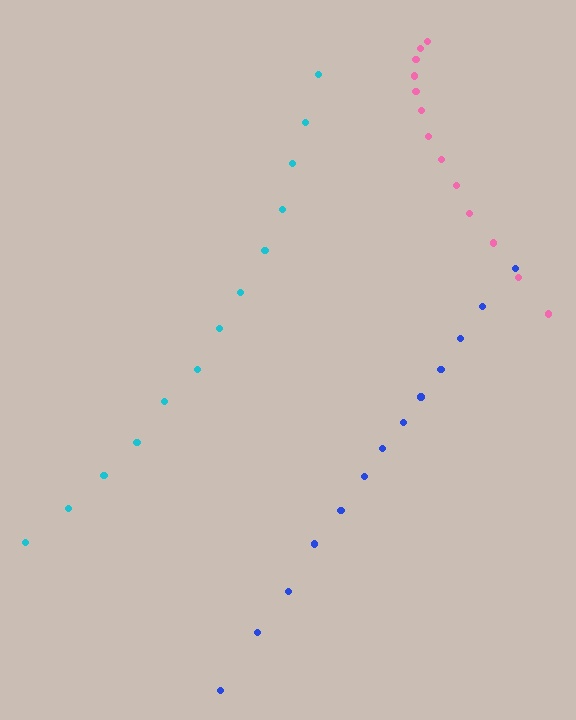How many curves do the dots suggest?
There are 3 distinct paths.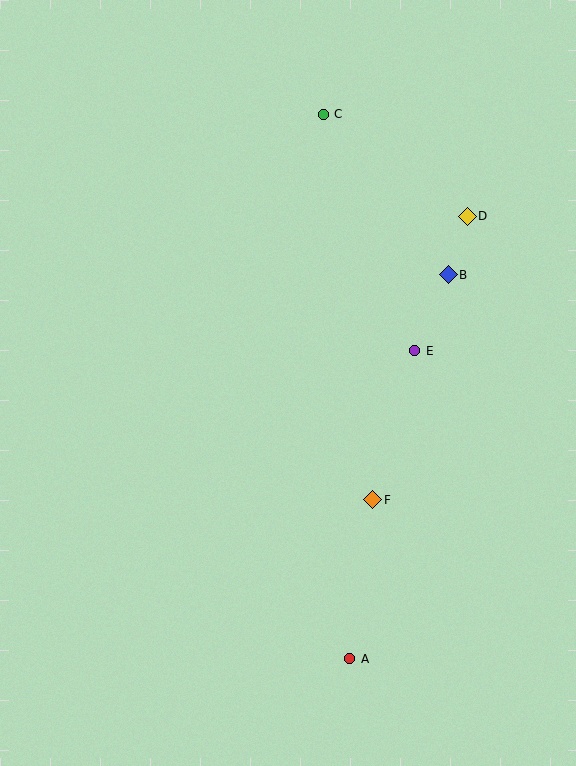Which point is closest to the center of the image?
Point E at (415, 351) is closest to the center.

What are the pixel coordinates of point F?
Point F is at (373, 500).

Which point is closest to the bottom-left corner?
Point A is closest to the bottom-left corner.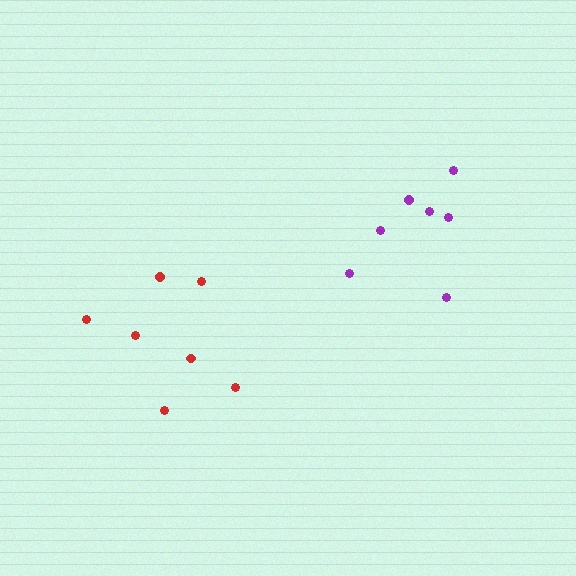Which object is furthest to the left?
The red cluster is leftmost.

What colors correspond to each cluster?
The clusters are colored: purple, red.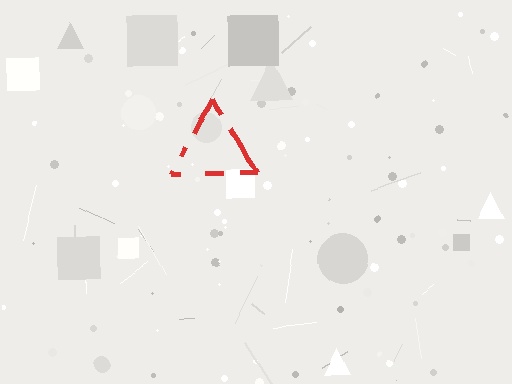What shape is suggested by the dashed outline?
The dashed outline suggests a triangle.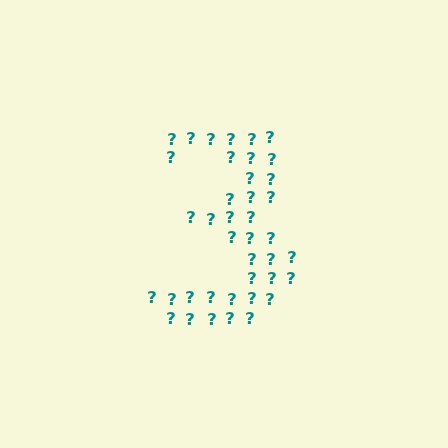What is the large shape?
The large shape is the digit 3.